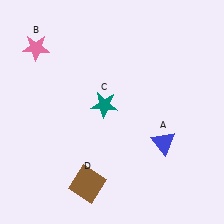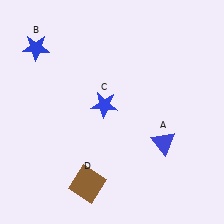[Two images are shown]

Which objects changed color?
B changed from pink to blue. C changed from teal to blue.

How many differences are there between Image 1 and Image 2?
There are 2 differences between the two images.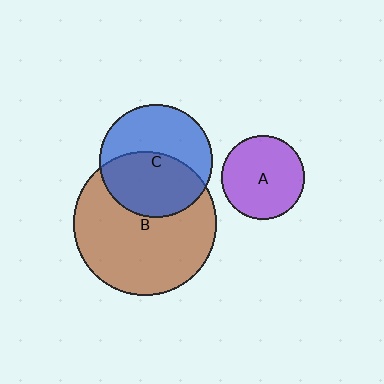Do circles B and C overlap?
Yes.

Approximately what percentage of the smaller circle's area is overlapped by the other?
Approximately 50%.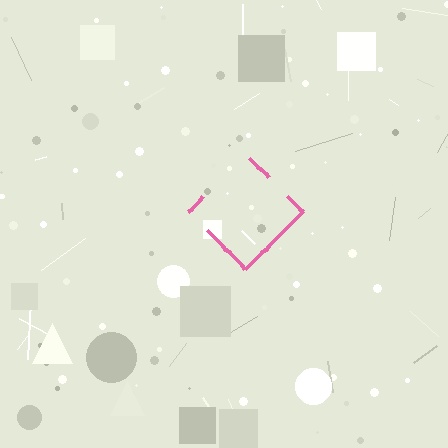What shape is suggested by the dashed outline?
The dashed outline suggests a diamond.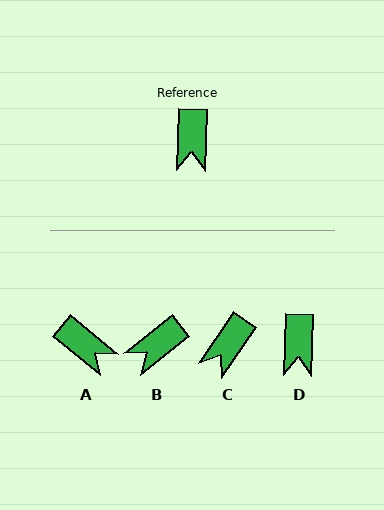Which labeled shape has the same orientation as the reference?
D.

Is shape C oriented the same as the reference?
No, it is off by about 32 degrees.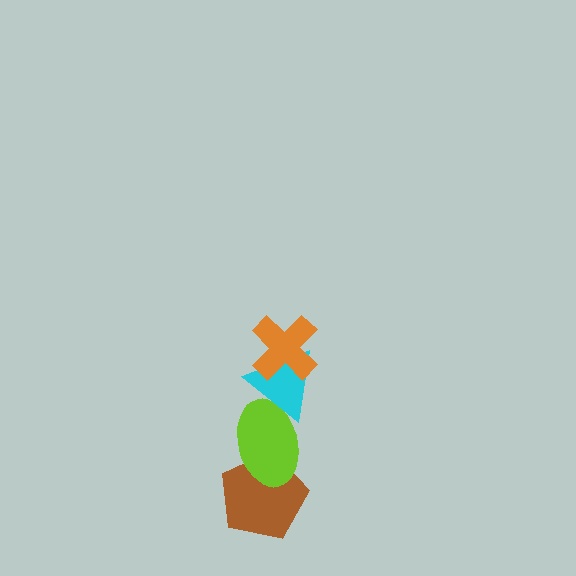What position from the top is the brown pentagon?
The brown pentagon is 4th from the top.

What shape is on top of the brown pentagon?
The lime ellipse is on top of the brown pentagon.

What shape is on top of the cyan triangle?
The orange cross is on top of the cyan triangle.